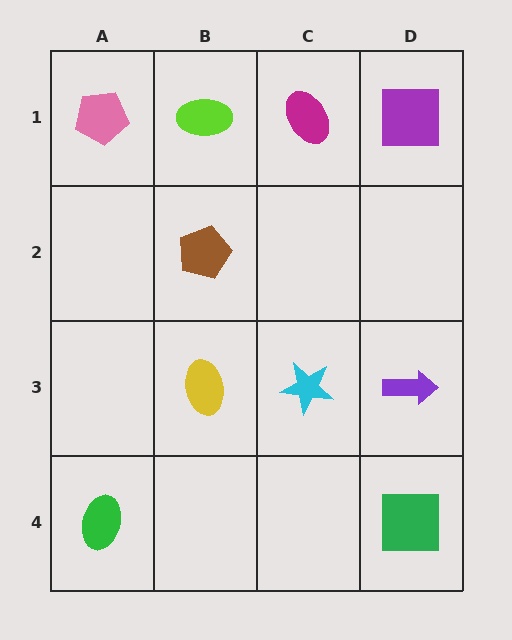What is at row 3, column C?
A cyan star.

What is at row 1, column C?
A magenta ellipse.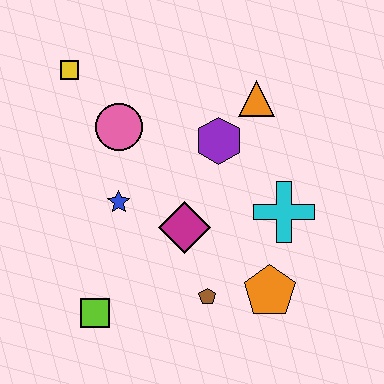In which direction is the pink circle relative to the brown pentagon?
The pink circle is above the brown pentagon.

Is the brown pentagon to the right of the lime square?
Yes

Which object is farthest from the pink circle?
The orange pentagon is farthest from the pink circle.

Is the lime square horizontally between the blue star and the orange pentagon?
No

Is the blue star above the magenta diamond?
Yes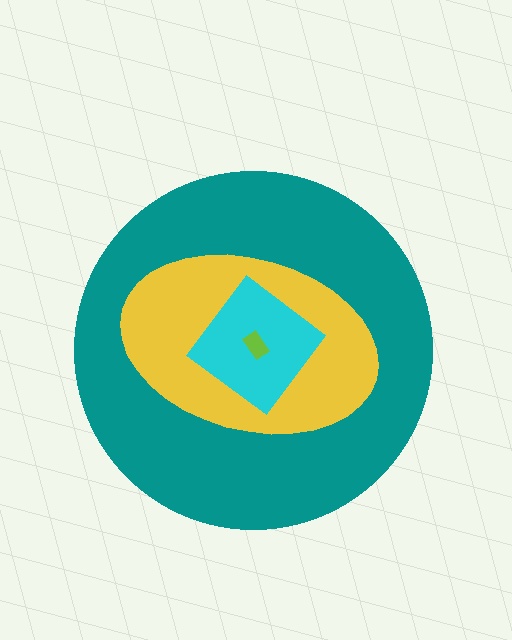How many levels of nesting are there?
4.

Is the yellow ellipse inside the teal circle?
Yes.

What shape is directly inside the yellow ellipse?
The cyan diamond.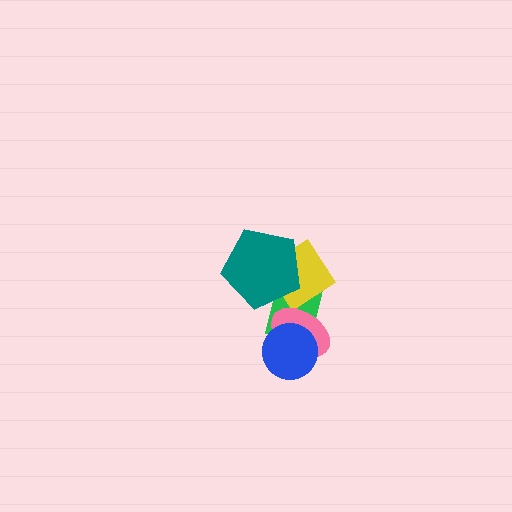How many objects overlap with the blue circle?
2 objects overlap with the blue circle.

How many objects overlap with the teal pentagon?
2 objects overlap with the teal pentagon.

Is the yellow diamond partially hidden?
Yes, it is partially covered by another shape.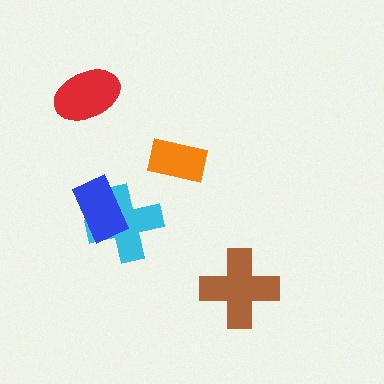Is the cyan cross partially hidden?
Yes, it is partially covered by another shape.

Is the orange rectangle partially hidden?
No, no other shape covers it.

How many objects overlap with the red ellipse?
0 objects overlap with the red ellipse.